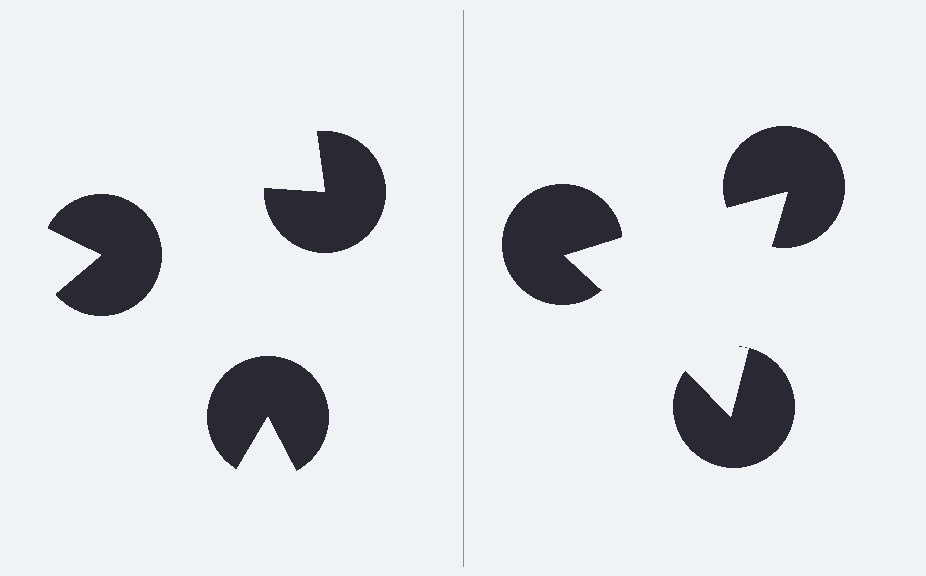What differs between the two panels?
The pac-man discs are positioned identically on both sides; only the wedge orientations differ. On the right they align to a triangle; on the left they are misaligned.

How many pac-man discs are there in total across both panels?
6 — 3 on each side.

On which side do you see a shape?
An illusory triangle appears on the right side. On the left side the wedge cuts are rotated, so no coherent shape forms.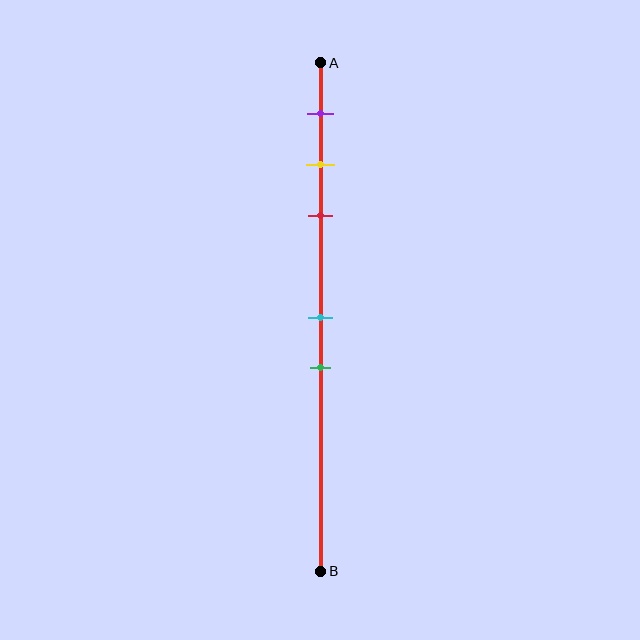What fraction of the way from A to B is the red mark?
The red mark is approximately 30% (0.3) of the way from A to B.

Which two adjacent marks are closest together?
The yellow and red marks are the closest adjacent pair.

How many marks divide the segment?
There are 5 marks dividing the segment.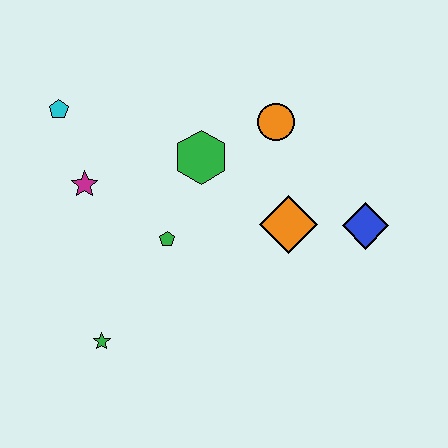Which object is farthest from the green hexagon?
The green star is farthest from the green hexagon.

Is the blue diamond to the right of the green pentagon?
Yes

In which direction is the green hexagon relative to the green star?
The green hexagon is above the green star.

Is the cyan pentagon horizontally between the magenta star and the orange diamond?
No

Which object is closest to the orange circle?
The green hexagon is closest to the orange circle.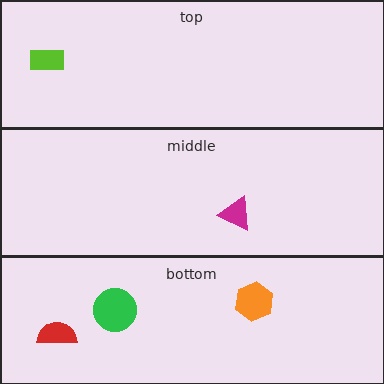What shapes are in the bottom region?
The red semicircle, the orange hexagon, the green circle.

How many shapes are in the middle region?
1.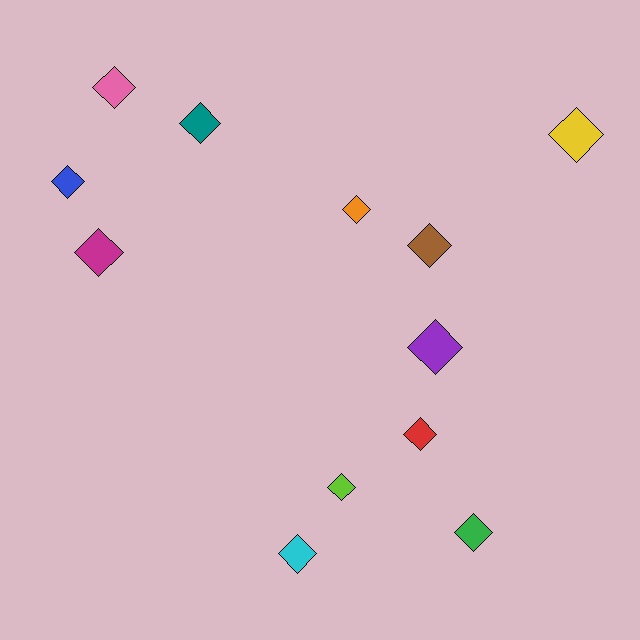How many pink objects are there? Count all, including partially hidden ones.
There is 1 pink object.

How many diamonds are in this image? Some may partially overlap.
There are 12 diamonds.